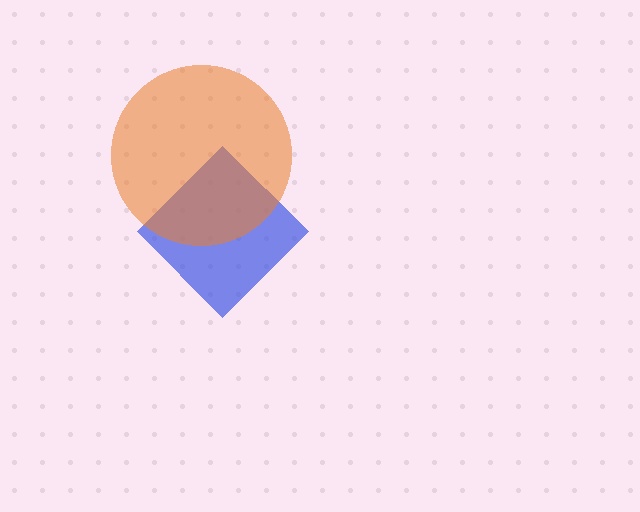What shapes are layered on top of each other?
The layered shapes are: a blue diamond, an orange circle.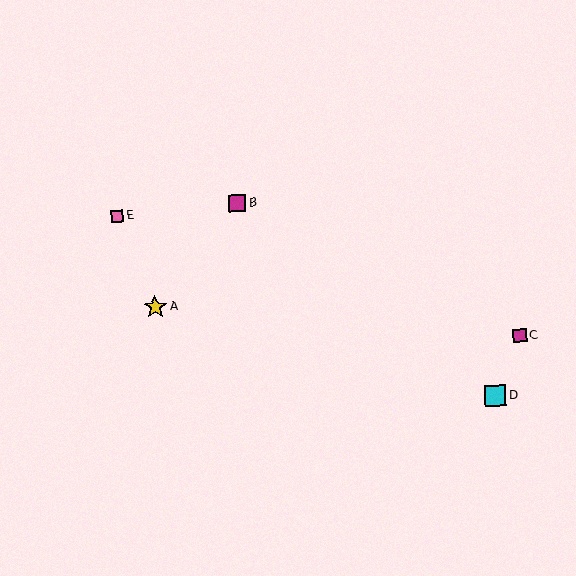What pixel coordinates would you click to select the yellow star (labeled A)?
Click at (156, 307) to select the yellow star A.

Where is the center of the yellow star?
The center of the yellow star is at (156, 307).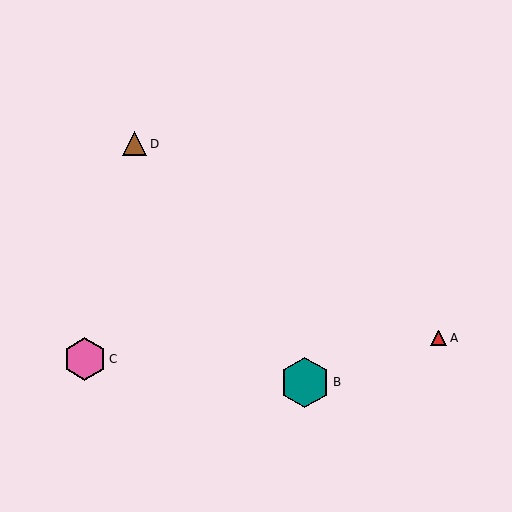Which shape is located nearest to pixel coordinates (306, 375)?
The teal hexagon (labeled B) at (305, 382) is nearest to that location.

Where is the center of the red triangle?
The center of the red triangle is at (439, 338).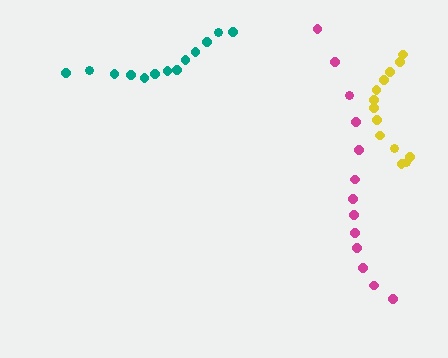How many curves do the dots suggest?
There are 3 distinct paths.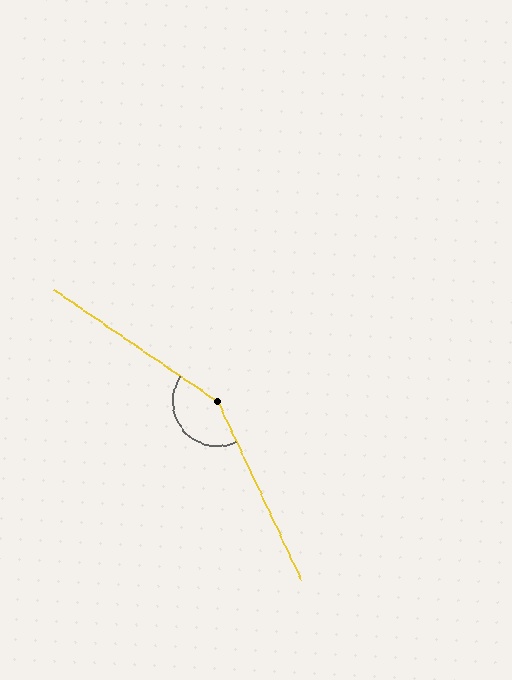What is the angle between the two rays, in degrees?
Approximately 150 degrees.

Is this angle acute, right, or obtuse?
It is obtuse.